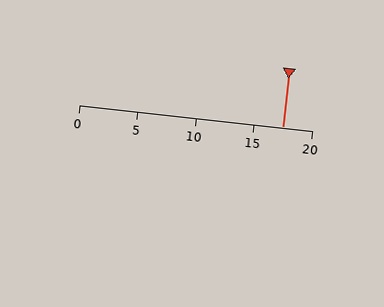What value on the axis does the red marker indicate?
The marker indicates approximately 17.5.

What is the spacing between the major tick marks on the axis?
The major ticks are spaced 5 apart.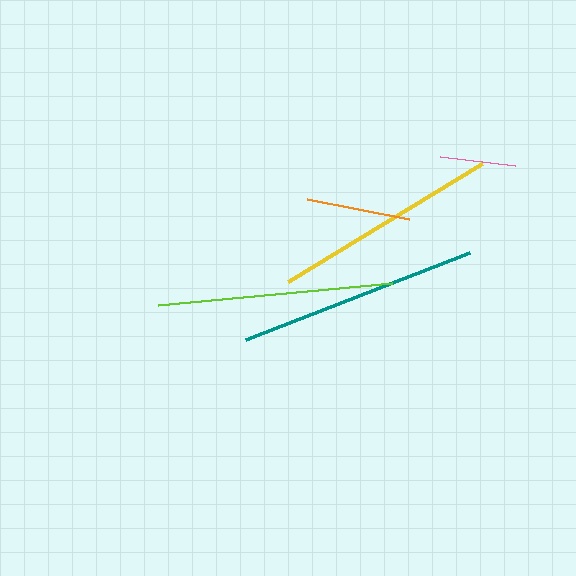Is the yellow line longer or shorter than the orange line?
The yellow line is longer than the orange line.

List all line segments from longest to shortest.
From longest to shortest: teal, lime, yellow, orange, pink.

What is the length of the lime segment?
The lime segment is approximately 235 pixels long.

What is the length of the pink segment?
The pink segment is approximately 76 pixels long.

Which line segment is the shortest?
The pink line is the shortest at approximately 76 pixels.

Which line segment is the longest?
The teal line is the longest at approximately 240 pixels.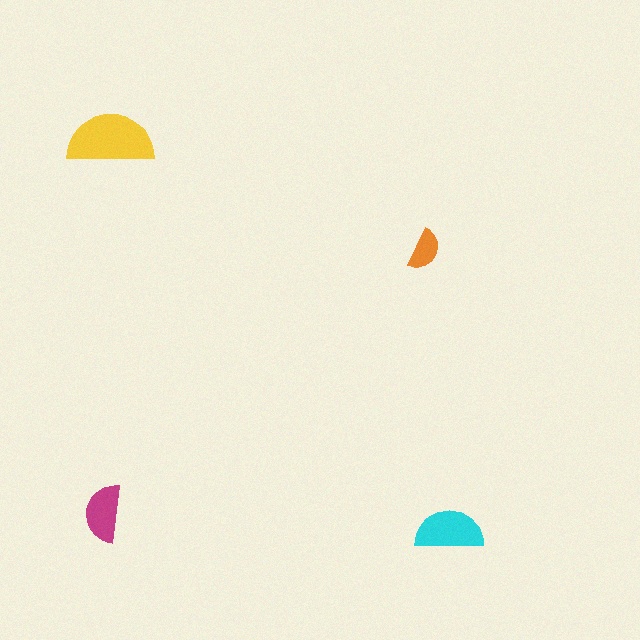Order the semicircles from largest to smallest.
the yellow one, the cyan one, the magenta one, the orange one.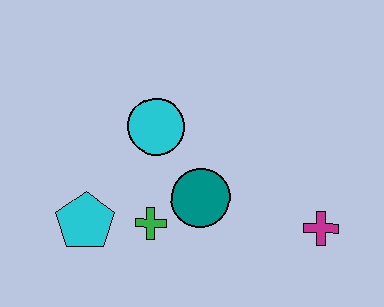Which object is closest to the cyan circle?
The teal circle is closest to the cyan circle.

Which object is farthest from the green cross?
The magenta cross is farthest from the green cross.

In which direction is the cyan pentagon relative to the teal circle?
The cyan pentagon is to the left of the teal circle.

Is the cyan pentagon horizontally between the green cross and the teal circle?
No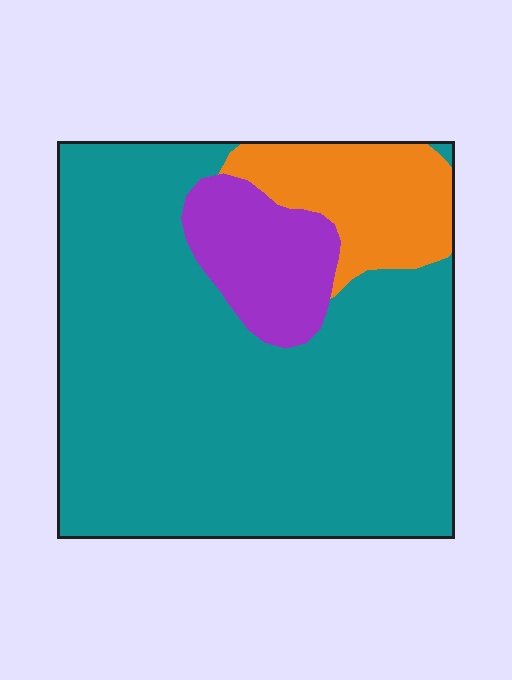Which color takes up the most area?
Teal, at roughly 75%.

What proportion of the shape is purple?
Purple covers 12% of the shape.